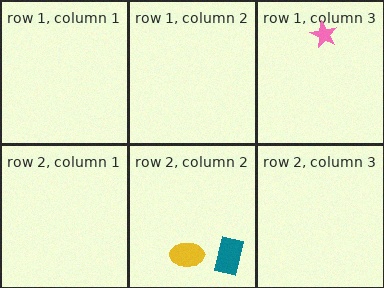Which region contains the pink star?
The row 1, column 3 region.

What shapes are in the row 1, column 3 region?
The pink star.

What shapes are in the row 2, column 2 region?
The teal rectangle, the yellow ellipse.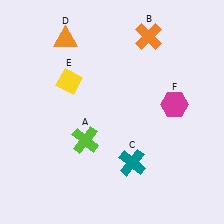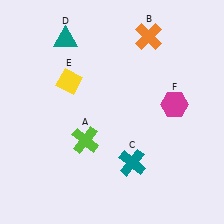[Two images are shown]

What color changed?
The triangle (D) changed from orange in Image 1 to teal in Image 2.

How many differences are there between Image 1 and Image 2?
There is 1 difference between the two images.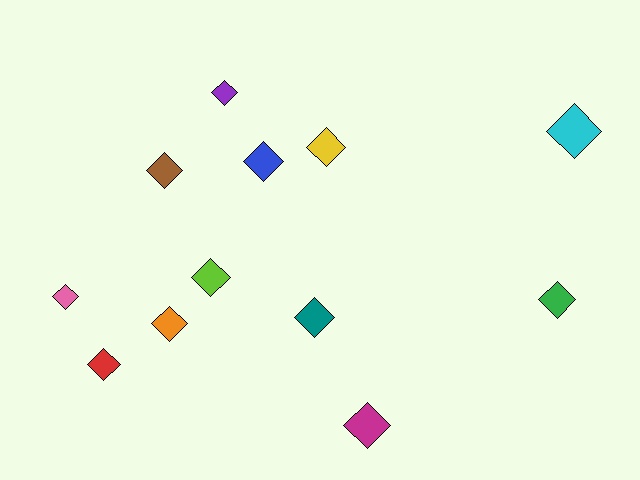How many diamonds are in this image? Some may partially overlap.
There are 12 diamonds.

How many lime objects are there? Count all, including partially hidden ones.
There is 1 lime object.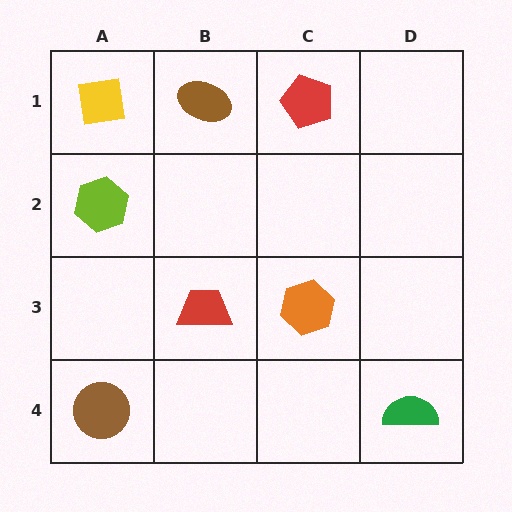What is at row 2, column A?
A lime hexagon.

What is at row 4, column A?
A brown circle.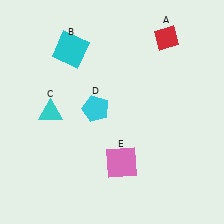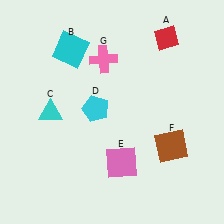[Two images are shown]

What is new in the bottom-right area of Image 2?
A brown square (F) was added in the bottom-right area of Image 2.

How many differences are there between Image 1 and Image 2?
There are 2 differences between the two images.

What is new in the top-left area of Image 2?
A pink cross (G) was added in the top-left area of Image 2.